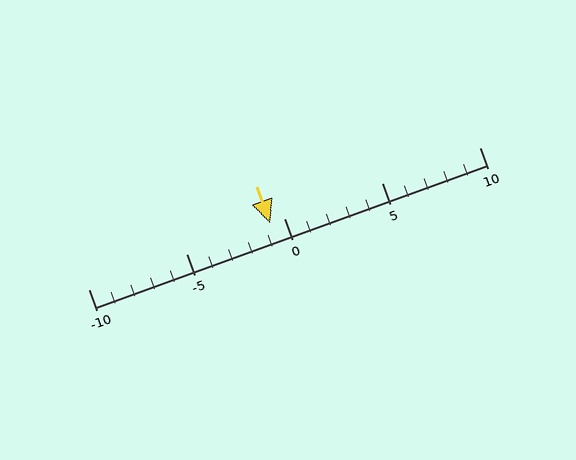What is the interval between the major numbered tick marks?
The major tick marks are spaced 5 units apart.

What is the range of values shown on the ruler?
The ruler shows values from -10 to 10.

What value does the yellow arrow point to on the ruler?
The yellow arrow points to approximately -1.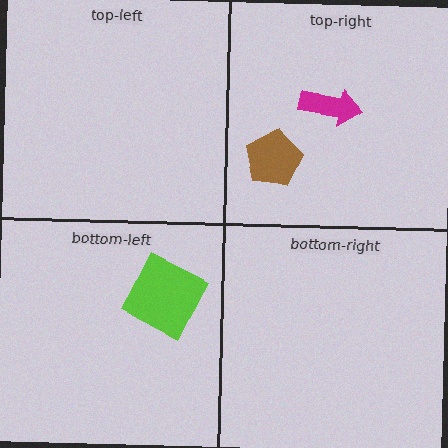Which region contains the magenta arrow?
The top-right region.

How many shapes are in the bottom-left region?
1.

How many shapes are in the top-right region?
2.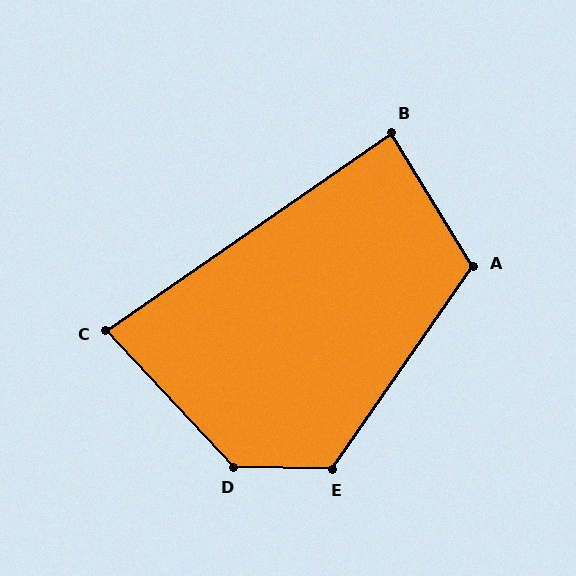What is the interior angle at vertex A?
Approximately 114 degrees (obtuse).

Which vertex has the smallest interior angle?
C, at approximately 82 degrees.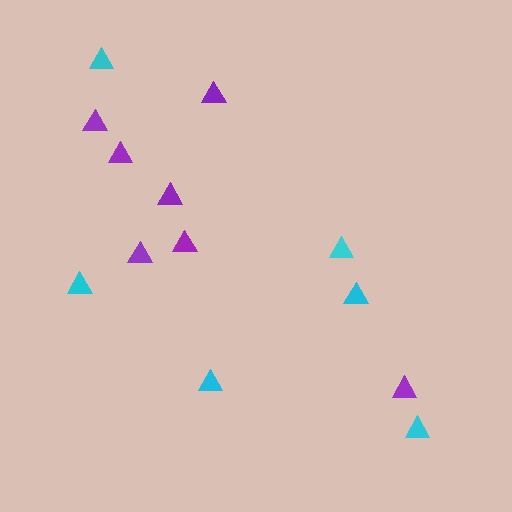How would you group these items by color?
There are 2 groups: one group of cyan triangles (6) and one group of purple triangles (7).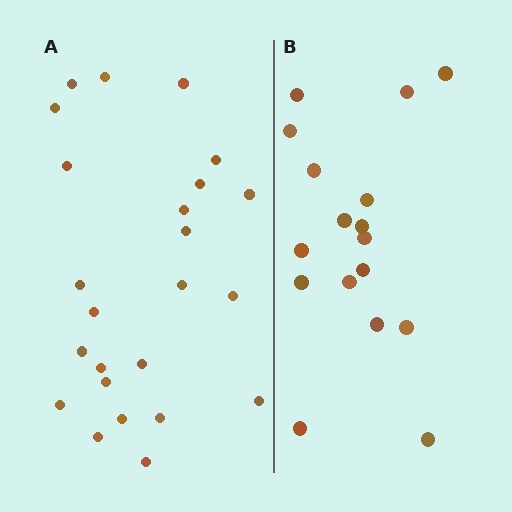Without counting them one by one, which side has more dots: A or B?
Region A (the left region) has more dots.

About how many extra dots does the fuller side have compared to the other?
Region A has roughly 8 or so more dots than region B.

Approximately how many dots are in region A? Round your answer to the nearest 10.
About 20 dots. (The exact count is 24, which rounds to 20.)